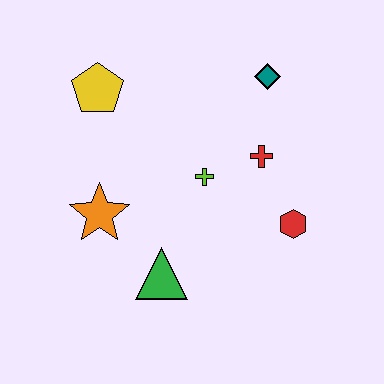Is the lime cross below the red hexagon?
No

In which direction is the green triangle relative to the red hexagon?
The green triangle is to the left of the red hexagon.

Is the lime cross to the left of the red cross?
Yes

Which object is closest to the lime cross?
The red cross is closest to the lime cross.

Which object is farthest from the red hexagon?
The yellow pentagon is farthest from the red hexagon.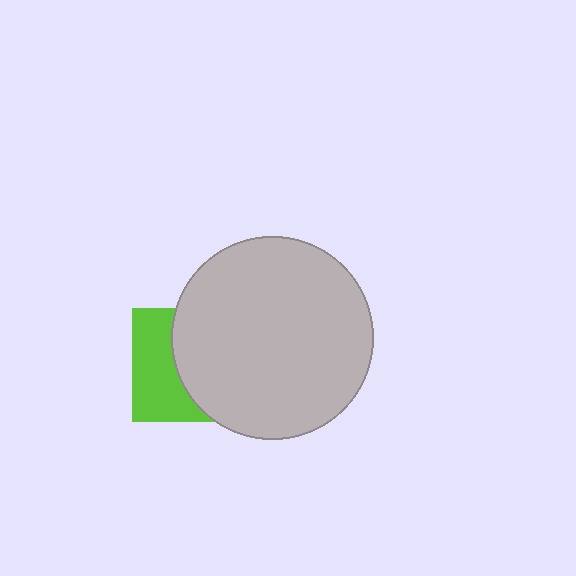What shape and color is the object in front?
The object in front is a light gray circle.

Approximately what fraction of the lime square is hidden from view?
Roughly 57% of the lime square is hidden behind the light gray circle.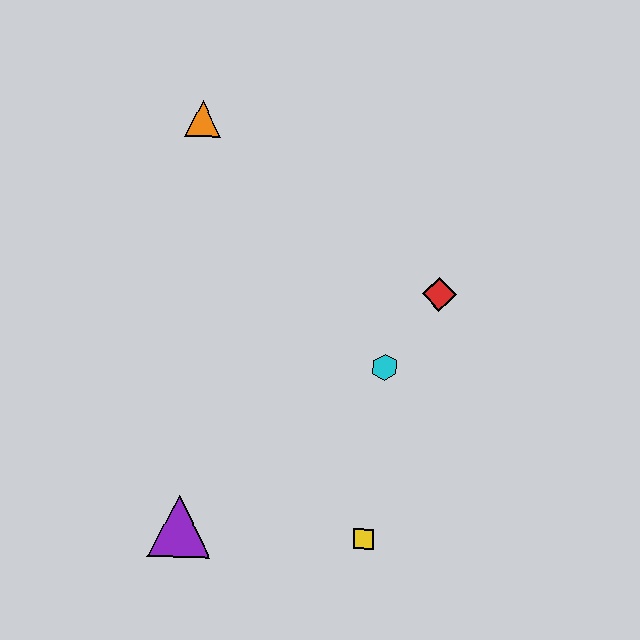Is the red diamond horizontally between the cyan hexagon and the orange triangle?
No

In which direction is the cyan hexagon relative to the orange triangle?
The cyan hexagon is below the orange triangle.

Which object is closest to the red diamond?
The cyan hexagon is closest to the red diamond.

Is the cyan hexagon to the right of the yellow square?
Yes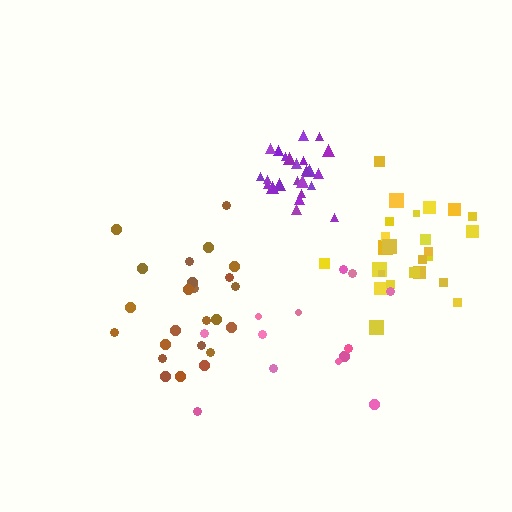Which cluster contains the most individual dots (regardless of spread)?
Yellow (25).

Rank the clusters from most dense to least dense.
purple, yellow, brown, pink.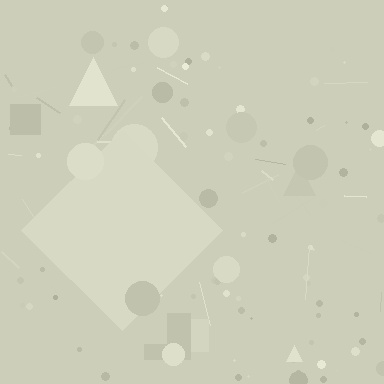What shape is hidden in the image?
A diamond is hidden in the image.